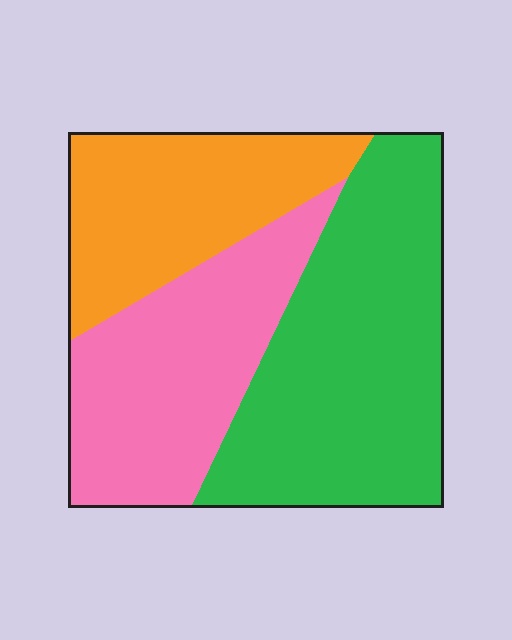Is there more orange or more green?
Green.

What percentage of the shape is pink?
Pink takes up about one third (1/3) of the shape.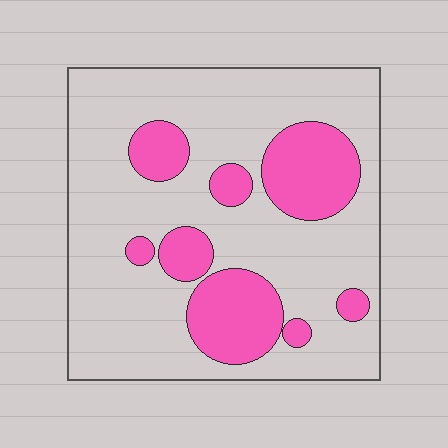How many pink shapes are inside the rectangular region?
8.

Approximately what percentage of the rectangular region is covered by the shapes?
Approximately 25%.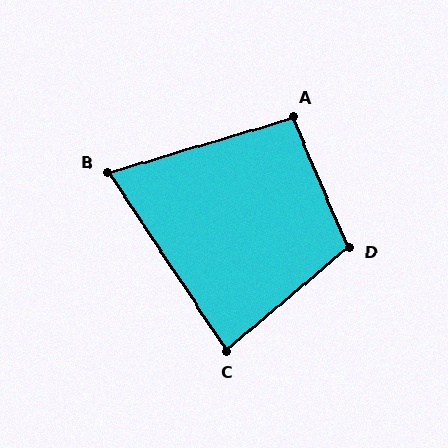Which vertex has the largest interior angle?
D, at approximately 107 degrees.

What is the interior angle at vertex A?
Approximately 96 degrees (obtuse).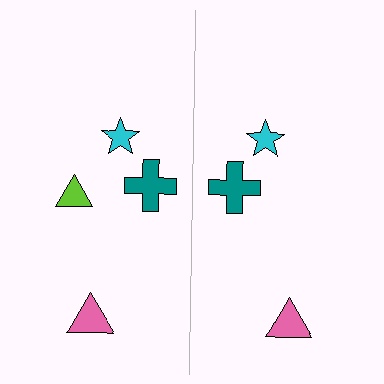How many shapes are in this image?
There are 7 shapes in this image.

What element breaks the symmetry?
A lime triangle is missing from the right side.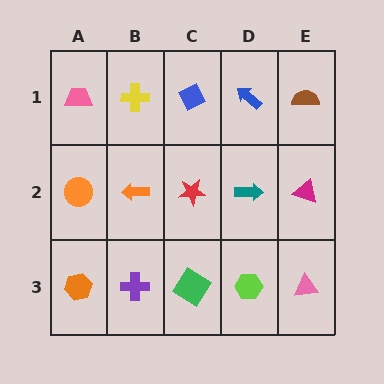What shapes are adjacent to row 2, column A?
A pink trapezoid (row 1, column A), an orange hexagon (row 3, column A), an orange arrow (row 2, column B).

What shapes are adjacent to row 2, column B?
A yellow cross (row 1, column B), a purple cross (row 3, column B), an orange circle (row 2, column A), a red star (row 2, column C).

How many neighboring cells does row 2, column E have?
3.